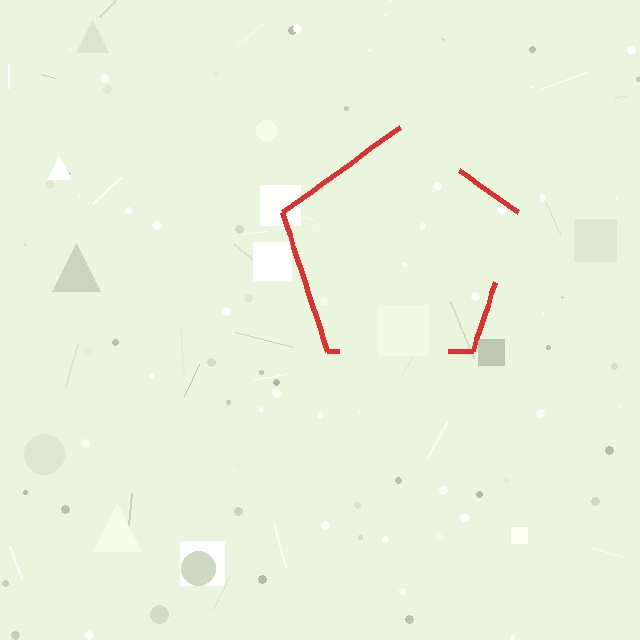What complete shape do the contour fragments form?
The contour fragments form a pentagon.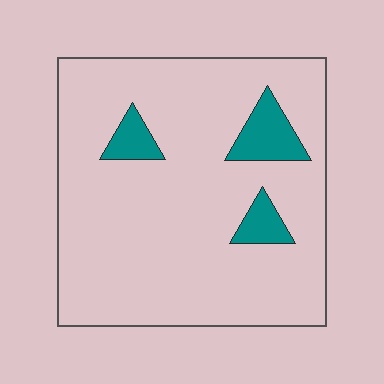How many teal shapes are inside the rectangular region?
3.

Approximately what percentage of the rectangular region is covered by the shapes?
Approximately 10%.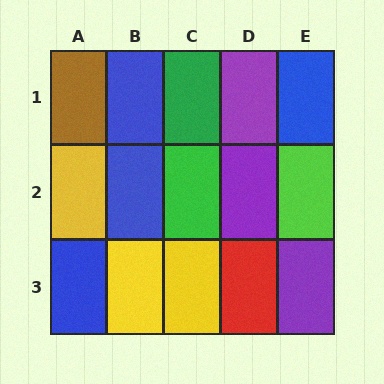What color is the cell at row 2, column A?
Yellow.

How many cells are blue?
4 cells are blue.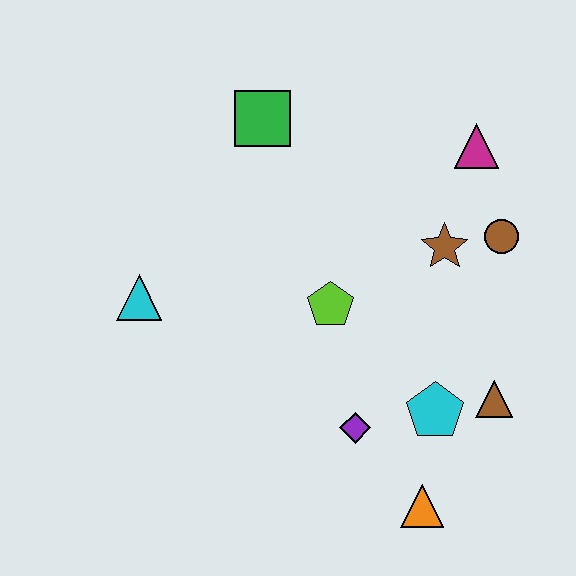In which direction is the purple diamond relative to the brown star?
The purple diamond is below the brown star.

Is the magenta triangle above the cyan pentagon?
Yes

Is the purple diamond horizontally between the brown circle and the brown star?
No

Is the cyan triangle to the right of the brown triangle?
No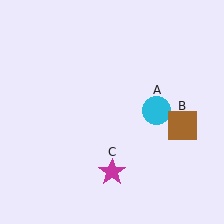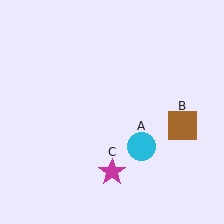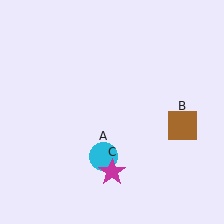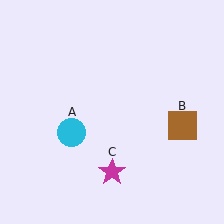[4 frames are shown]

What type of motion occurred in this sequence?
The cyan circle (object A) rotated clockwise around the center of the scene.